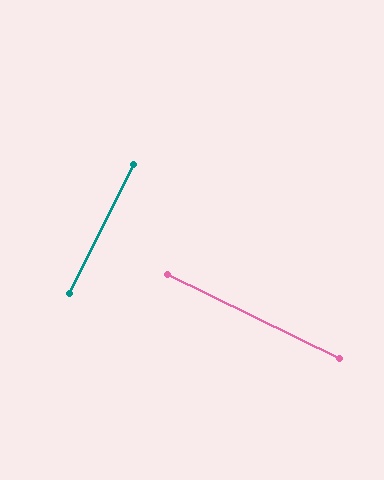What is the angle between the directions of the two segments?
Approximately 90 degrees.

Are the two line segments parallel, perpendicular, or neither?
Perpendicular — they meet at approximately 90°.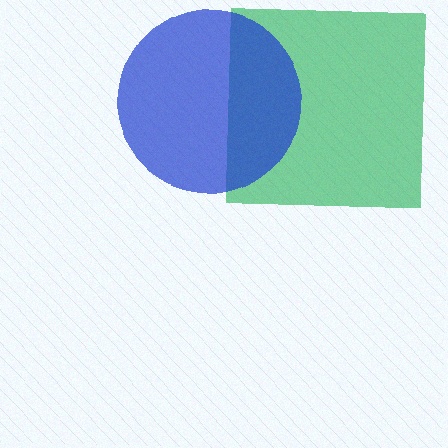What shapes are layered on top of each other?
The layered shapes are: a green square, a blue circle.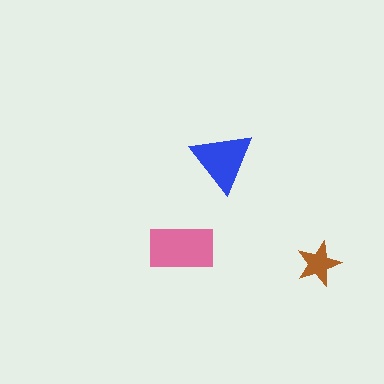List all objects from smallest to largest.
The brown star, the blue triangle, the pink rectangle.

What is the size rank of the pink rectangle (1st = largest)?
1st.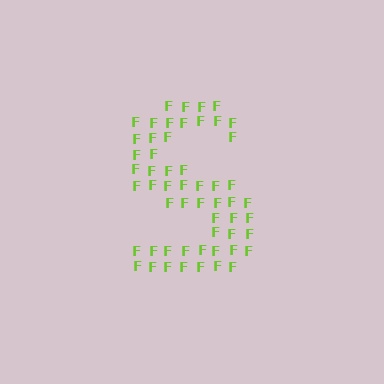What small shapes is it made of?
It is made of small letter F's.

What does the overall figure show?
The overall figure shows the letter S.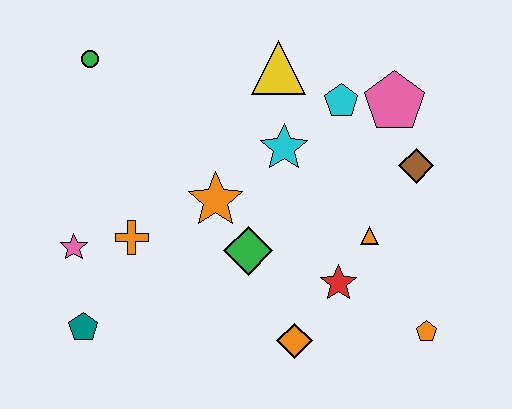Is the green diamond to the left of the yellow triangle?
Yes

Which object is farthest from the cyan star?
The teal pentagon is farthest from the cyan star.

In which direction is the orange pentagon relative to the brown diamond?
The orange pentagon is below the brown diamond.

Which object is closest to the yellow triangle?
The cyan pentagon is closest to the yellow triangle.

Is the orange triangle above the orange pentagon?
Yes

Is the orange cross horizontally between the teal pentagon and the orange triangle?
Yes